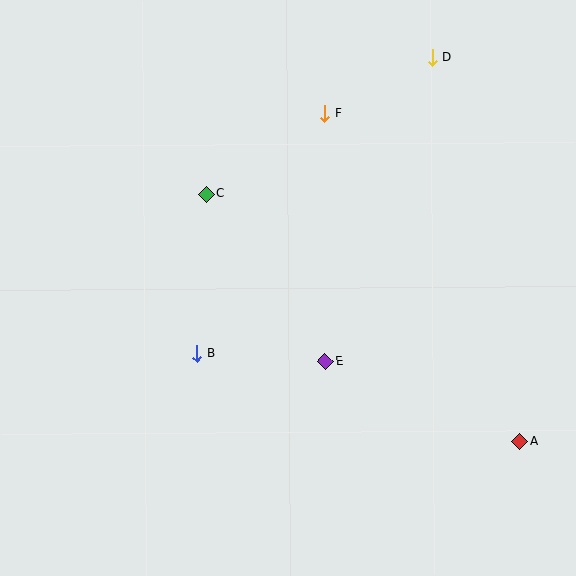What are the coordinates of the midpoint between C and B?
The midpoint between C and B is at (202, 273).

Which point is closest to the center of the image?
Point E at (325, 361) is closest to the center.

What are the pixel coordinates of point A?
Point A is at (520, 442).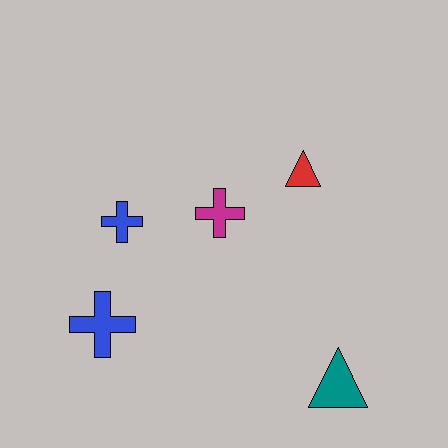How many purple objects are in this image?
There are no purple objects.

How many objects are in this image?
There are 5 objects.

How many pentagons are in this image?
There are no pentagons.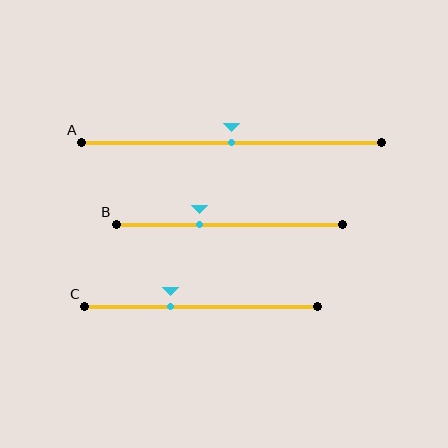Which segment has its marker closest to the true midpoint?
Segment A has its marker closest to the true midpoint.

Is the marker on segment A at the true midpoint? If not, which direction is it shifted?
Yes, the marker on segment A is at the true midpoint.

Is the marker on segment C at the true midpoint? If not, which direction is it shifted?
No, the marker on segment C is shifted to the left by about 13% of the segment length.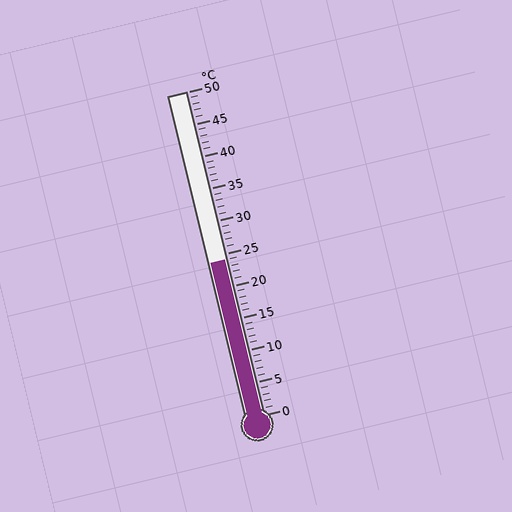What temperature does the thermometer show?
The thermometer shows approximately 24°C.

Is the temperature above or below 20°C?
The temperature is above 20°C.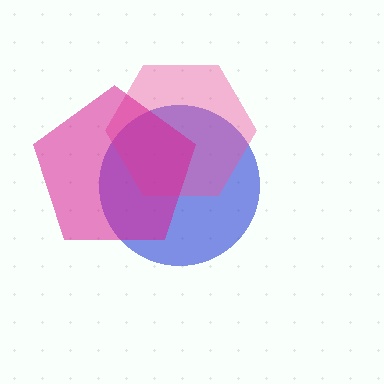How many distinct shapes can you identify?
There are 3 distinct shapes: a blue circle, a pink hexagon, a magenta pentagon.